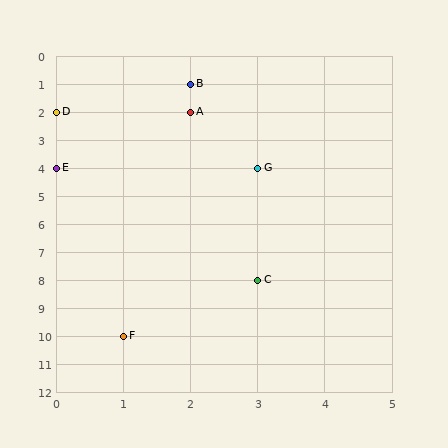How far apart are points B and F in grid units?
Points B and F are 1 column and 9 rows apart (about 9.1 grid units diagonally).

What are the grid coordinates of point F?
Point F is at grid coordinates (1, 10).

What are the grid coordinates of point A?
Point A is at grid coordinates (2, 2).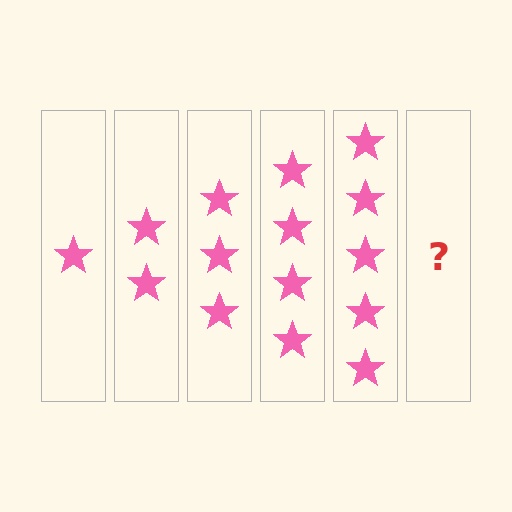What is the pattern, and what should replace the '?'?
The pattern is that each step adds one more star. The '?' should be 6 stars.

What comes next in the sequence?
The next element should be 6 stars.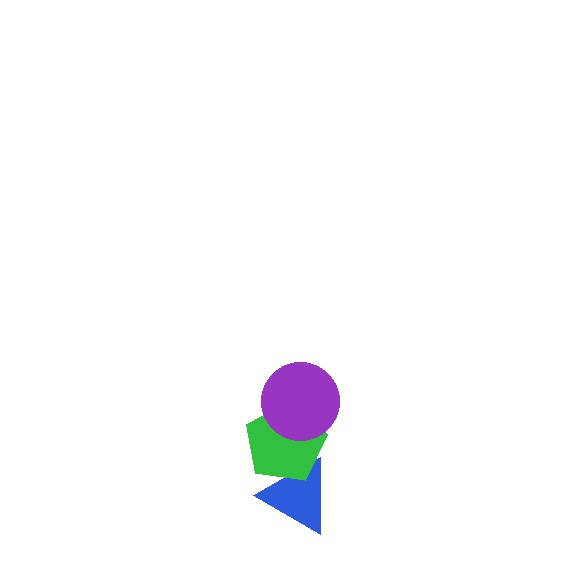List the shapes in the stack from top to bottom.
From top to bottom: the purple circle, the green pentagon, the blue triangle.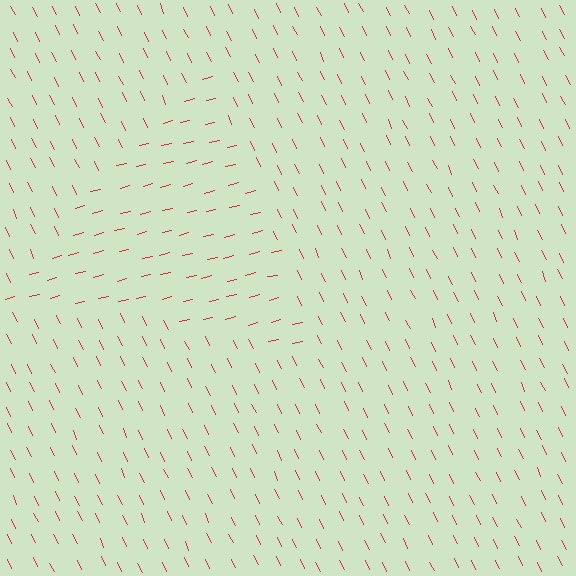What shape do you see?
I see a triangle.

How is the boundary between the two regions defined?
The boundary is defined purely by a change in line orientation (approximately 79 degrees difference). All lines are the same color and thickness.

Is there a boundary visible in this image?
Yes, there is a texture boundary formed by a change in line orientation.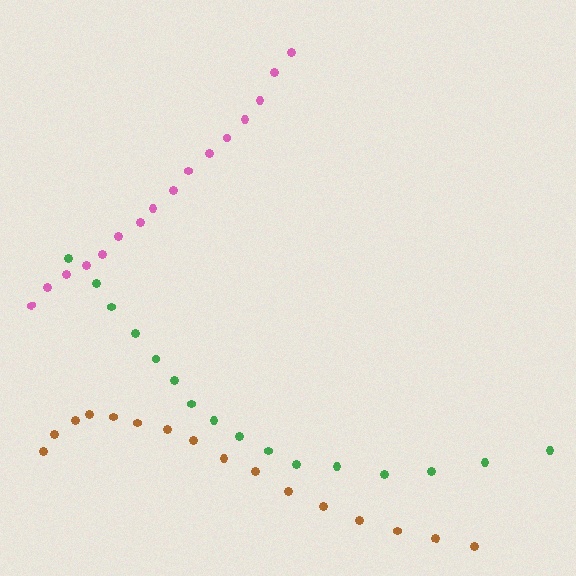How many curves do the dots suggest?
There are 3 distinct paths.